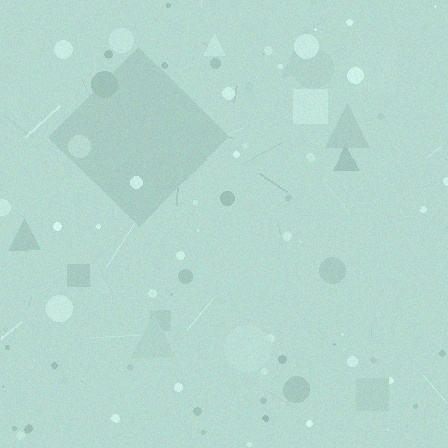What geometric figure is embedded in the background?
A diamond is embedded in the background.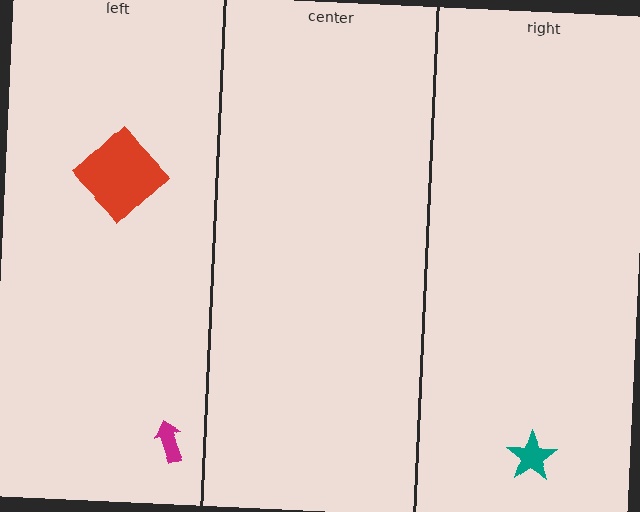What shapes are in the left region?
The red diamond, the magenta arrow.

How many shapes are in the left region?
2.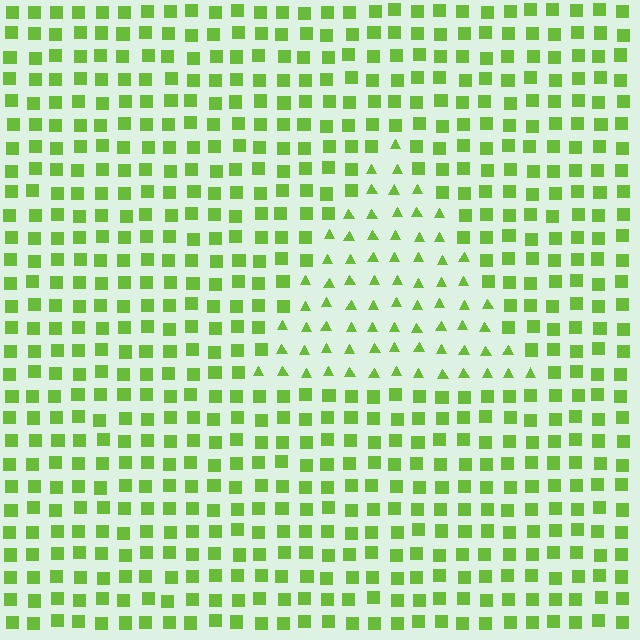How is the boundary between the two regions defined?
The boundary is defined by a change in element shape: triangles inside vs. squares outside. All elements share the same color and spacing.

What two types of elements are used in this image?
The image uses triangles inside the triangle region and squares outside it.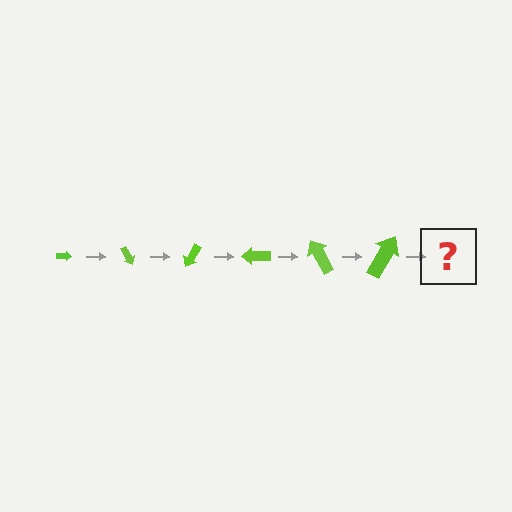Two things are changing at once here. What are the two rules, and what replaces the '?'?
The two rules are that the arrow grows larger each step and it rotates 60 degrees each step. The '?' should be an arrow, larger than the previous one and rotated 360 degrees from the start.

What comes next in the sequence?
The next element should be an arrow, larger than the previous one and rotated 360 degrees from the start.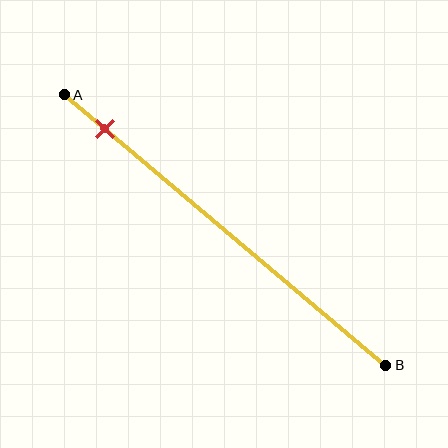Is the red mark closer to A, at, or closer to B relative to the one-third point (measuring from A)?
The red mark is closer to point A than the one-third point of segment AB.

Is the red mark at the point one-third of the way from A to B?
No, the mark is at about 15% from A, not at the 33% one-third point.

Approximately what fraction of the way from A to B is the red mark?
The red mark is approximately 15% of the way from A to B.